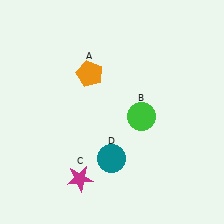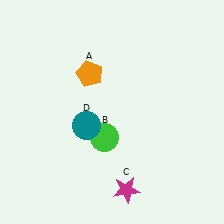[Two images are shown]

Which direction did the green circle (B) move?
The green circle (B) moved left.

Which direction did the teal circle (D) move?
The teal circle (D) moved up.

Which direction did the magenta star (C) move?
The magenta star (C) moved right.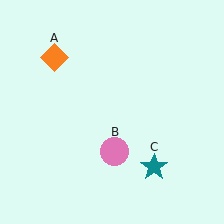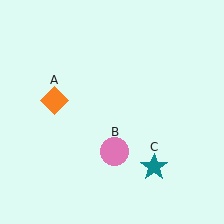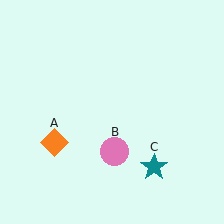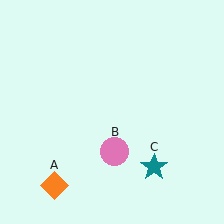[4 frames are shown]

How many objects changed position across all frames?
1 object changed position: orange diamond (object A).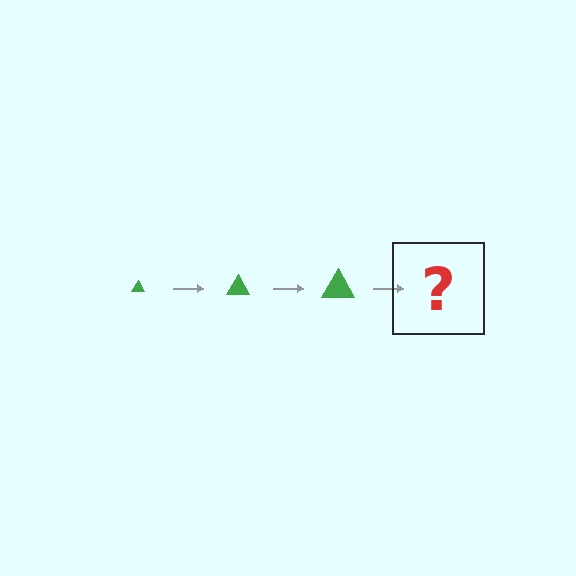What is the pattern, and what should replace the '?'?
The pattern is that the triangle gets progressively larger each step. The '?' should be a green triangle, larger than the previous one.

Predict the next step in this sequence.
The next step is a green triangle, larger than the previous one.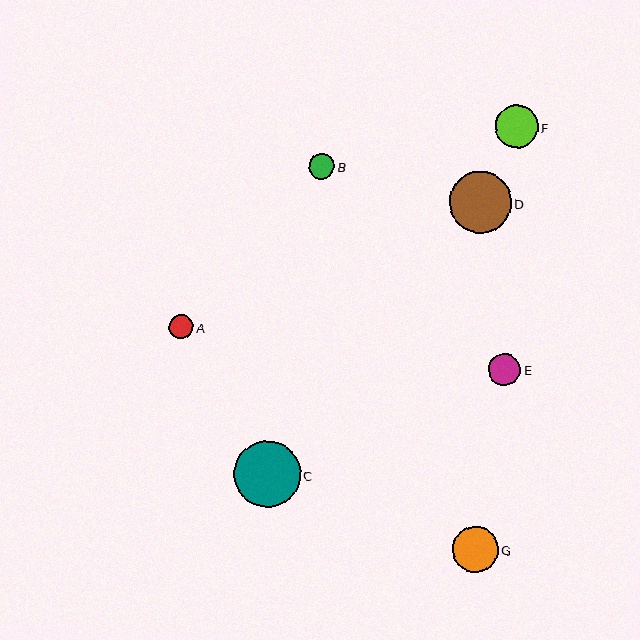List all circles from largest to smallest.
From largest to smallest: C, D, G, F, E, B, A.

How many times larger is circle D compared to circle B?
Circle D is approximately 2.4 times the size of circle B.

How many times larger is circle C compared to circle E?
Circle C is approximately 2.1 times the size of circle E.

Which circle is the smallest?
Circle A is the smallest with a size of approximately 24 pixels.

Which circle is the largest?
Circle C is the largest with a size of approximately 66 pixels.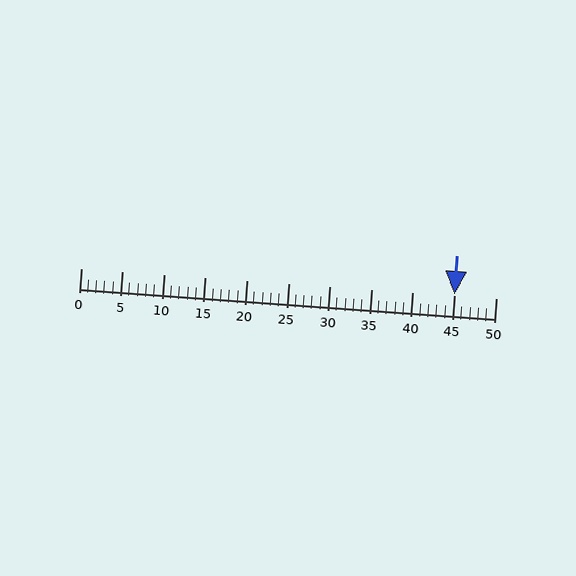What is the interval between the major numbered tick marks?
The major tick marks are spaced 5 units apart.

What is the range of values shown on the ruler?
The ruler shows values from 0 to 50.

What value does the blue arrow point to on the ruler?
The blue arrow points to approximately 45.